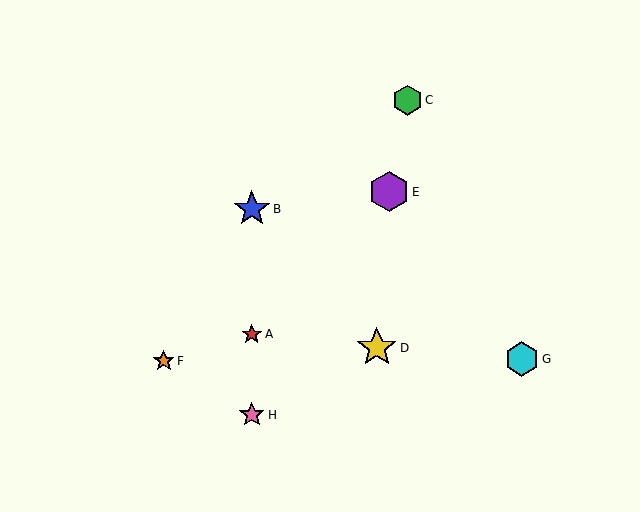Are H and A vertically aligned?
Yes, both are at x≈252.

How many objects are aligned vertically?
3 objects (A, B, H) are aligned vertically.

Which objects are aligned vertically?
Objects A, B, H are aligned vertically.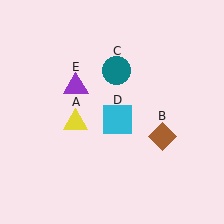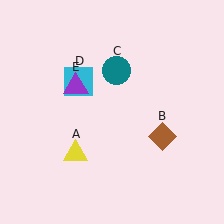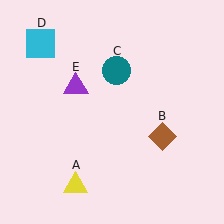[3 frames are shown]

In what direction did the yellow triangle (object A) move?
The yellow triangle (object A) moved down.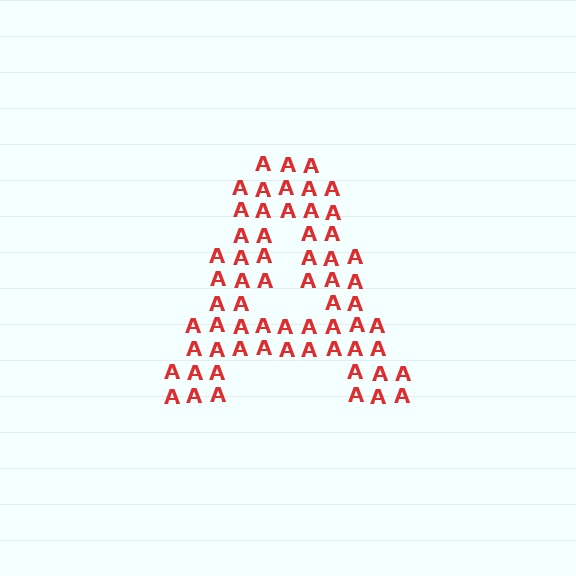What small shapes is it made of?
It is made of small letter A's.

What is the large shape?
The large shape is the letter A.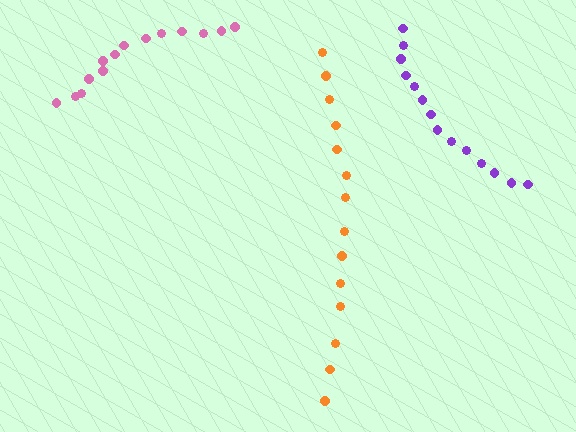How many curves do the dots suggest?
There are 3 distinct paths.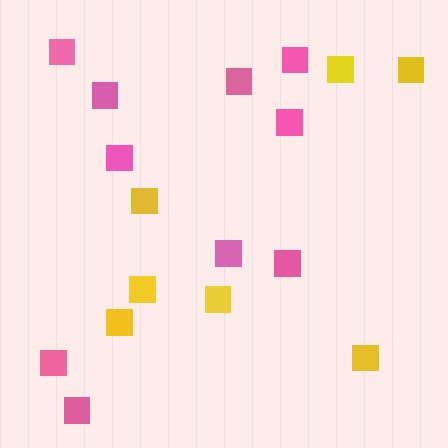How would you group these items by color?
There are 2 groups: one group of pink squares (10) and one group of yellow squares (7).